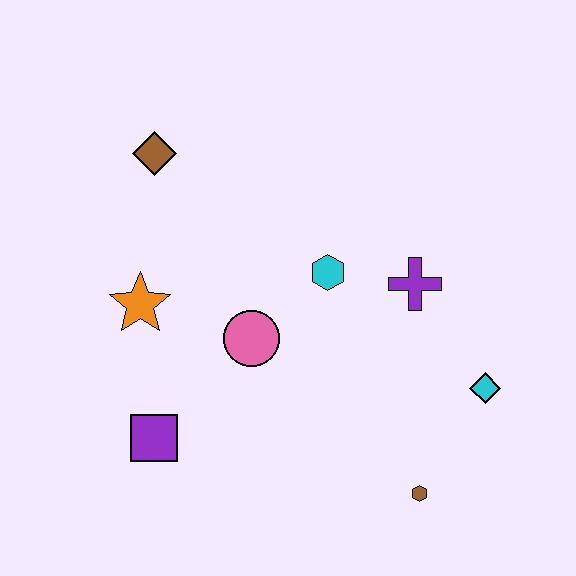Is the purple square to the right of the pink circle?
No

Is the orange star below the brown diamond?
Yes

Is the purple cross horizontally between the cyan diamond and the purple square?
Yes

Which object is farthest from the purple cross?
The purple square is farthest from the purple cross.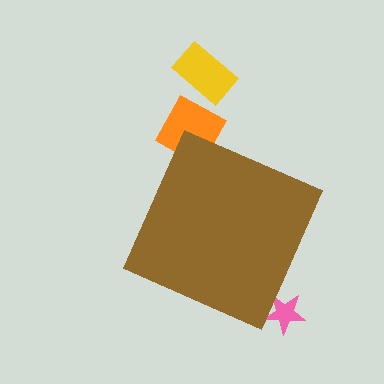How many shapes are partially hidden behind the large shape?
2 shapes are partially hidden.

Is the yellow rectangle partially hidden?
No, the yellow rectangle is fully visible.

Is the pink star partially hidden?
Yes, the pink star is partially hidden behind the brown diamond.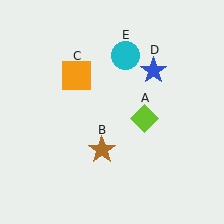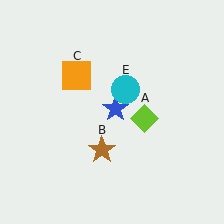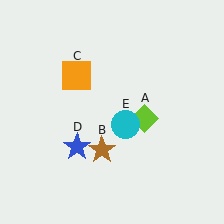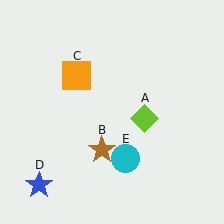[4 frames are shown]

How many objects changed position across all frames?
2 objects changed position: blue star (object D), cyan circle (object E).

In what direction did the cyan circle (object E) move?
The cyan circle (object E) moved down.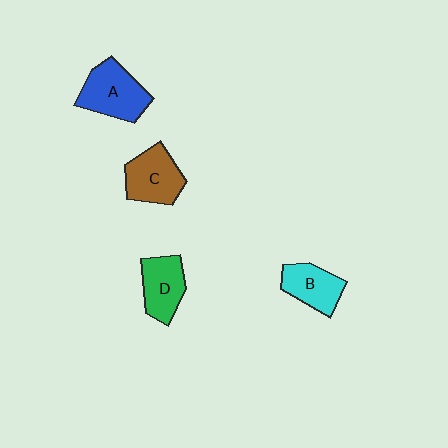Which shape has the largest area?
Shape A (blue).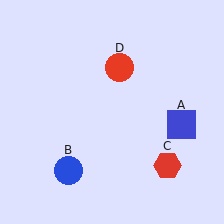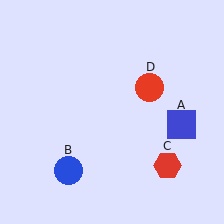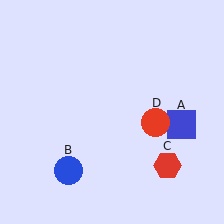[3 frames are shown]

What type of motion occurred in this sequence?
The red circle (object D) rotated clockwise around the center of the scene.